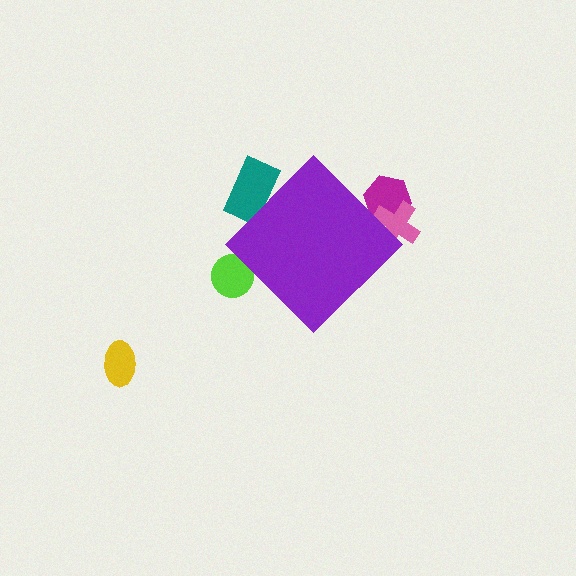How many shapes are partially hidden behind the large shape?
4 shapes are partially hidden.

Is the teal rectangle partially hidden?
Yes, the teal rectangle is partially hidden behind the purple diamond.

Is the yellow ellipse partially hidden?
No, the yellow ellipse is fully visible.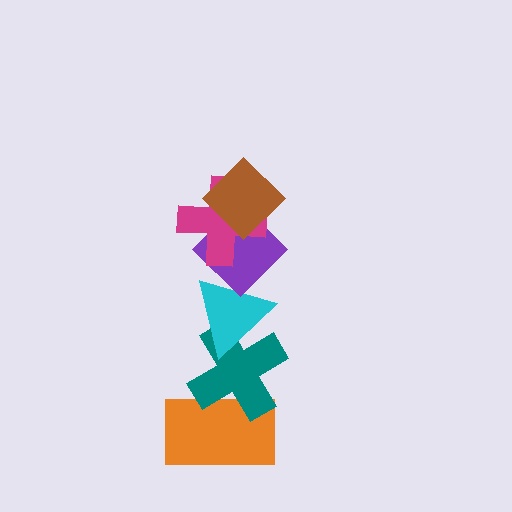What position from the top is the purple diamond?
The purple diamond is 3rd from the top.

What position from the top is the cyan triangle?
The cyan triangle is 4th from the top.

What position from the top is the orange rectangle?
The orange rectangle is 6th from the top.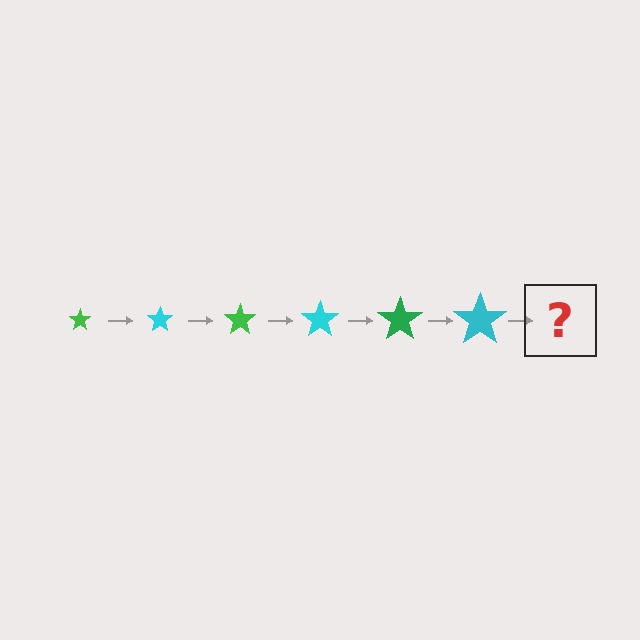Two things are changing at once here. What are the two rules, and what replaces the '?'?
The two rules are that the star grows larger each step and the color cycles through green and cyan. The '?' should be a green star, larger than the previous one.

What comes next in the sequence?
The next element should be a green star, larger than the previous one.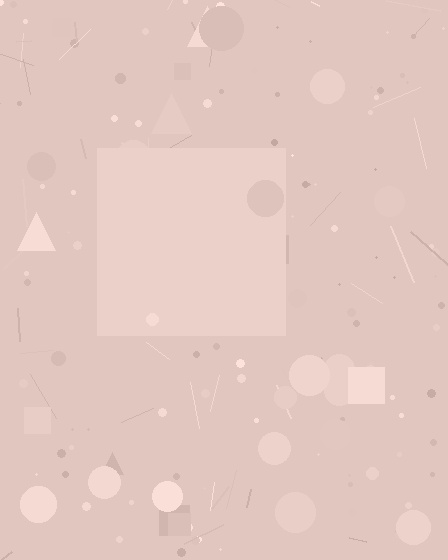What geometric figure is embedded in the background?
A square is embedded in the background.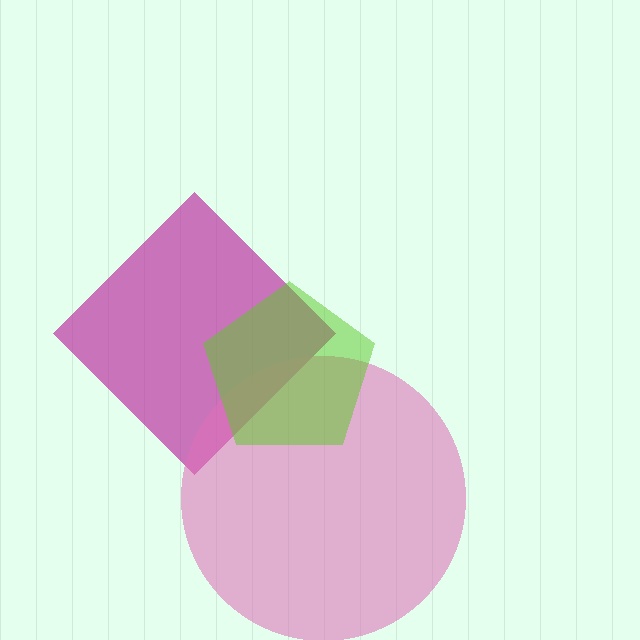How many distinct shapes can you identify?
There are 3 distinct shapes: a magenta diamond, a pink circle, a lime pentagon.